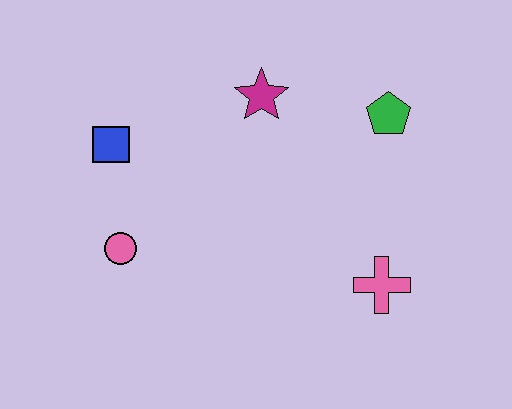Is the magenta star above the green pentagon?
Yes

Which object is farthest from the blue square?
The pink cross is farthest from the blue square.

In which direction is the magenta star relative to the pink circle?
The magenta star is above the pink circle.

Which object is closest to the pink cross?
The green pentagon is closest to the pink cross.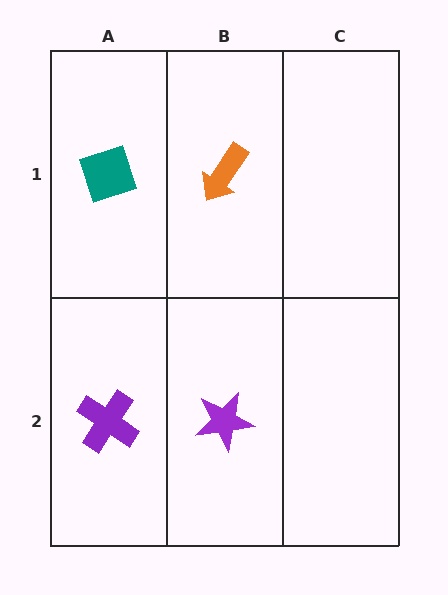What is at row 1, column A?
A teal diamond.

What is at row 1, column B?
An orange arrow.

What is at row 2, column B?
A purple star.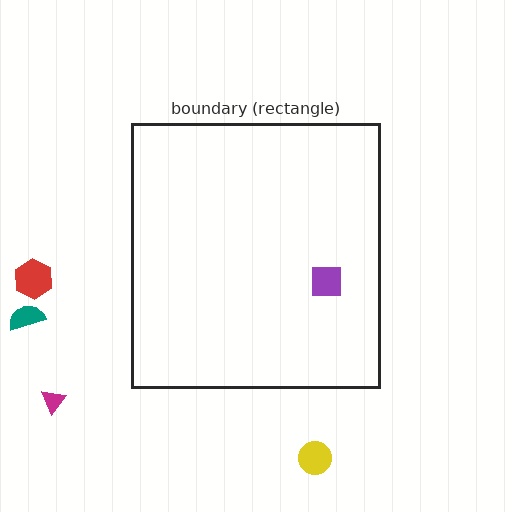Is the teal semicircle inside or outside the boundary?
Outside.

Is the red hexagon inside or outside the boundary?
Outside.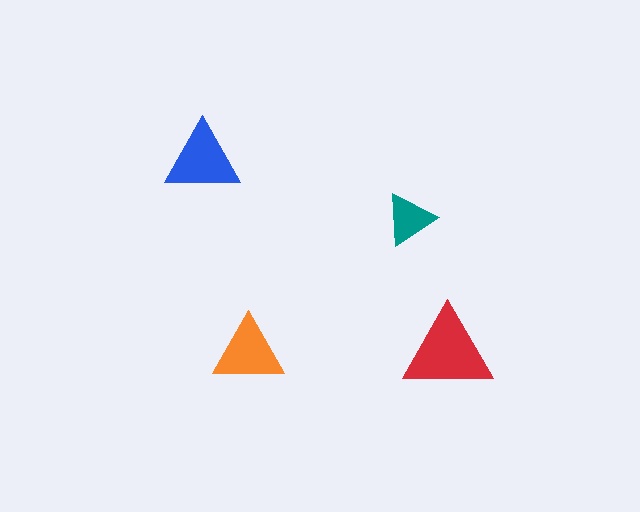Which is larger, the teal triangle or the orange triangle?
The orange one.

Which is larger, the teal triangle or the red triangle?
The red one.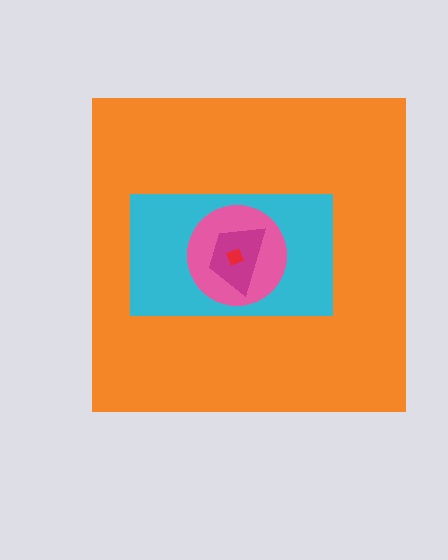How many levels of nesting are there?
5.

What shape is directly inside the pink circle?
The magenta trapezoid.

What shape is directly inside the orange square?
The cyan rectangle.